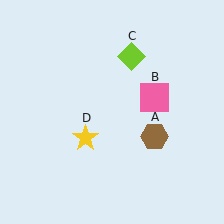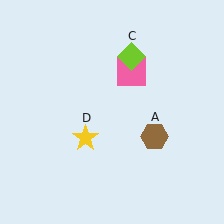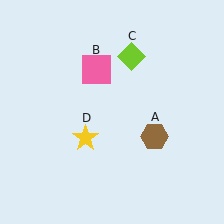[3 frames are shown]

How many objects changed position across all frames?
1 object changed position: pink square (object B).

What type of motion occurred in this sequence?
The pink square (object B) rotated counterclockwise around the center of the scene.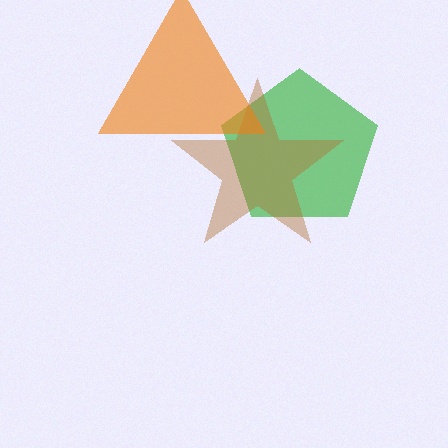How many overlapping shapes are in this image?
There are 3 overlapping shapes in the image.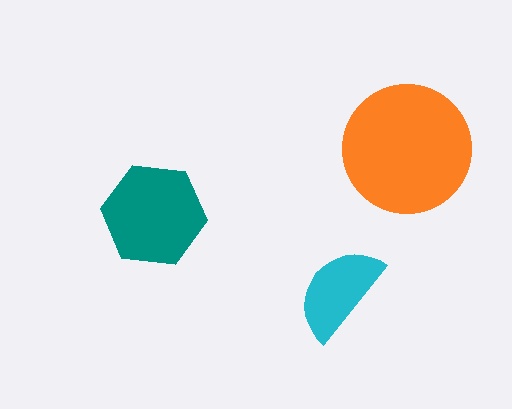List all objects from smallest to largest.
The cyan semicircle, the teal hexagon, the orange circle.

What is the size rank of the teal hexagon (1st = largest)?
2nd.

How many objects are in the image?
There are 3 objects in the image.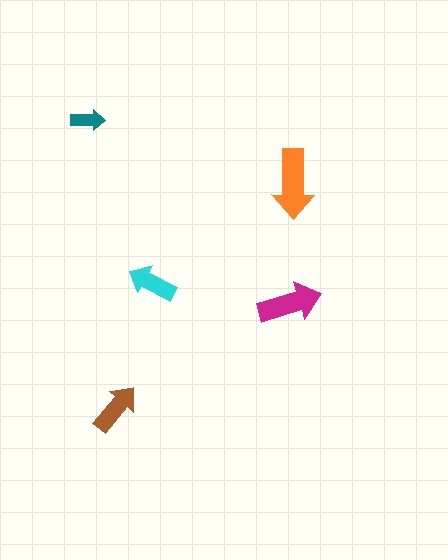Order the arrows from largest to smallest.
the orange one, the magenta one, the brown one, the cyan one, the teal one.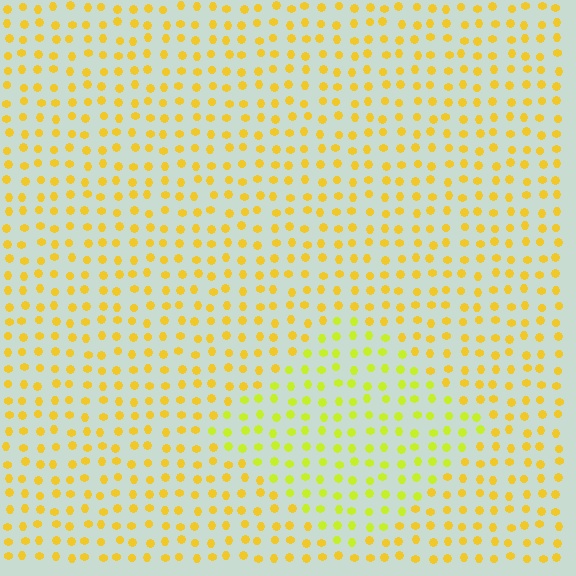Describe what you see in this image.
The image is filled with small yellow elements in a uniform arrangement. A diamond-shaped region is visible where the elements are tinted to a slightly different hue, forming a subtle color boundary.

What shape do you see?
I see a diamond.